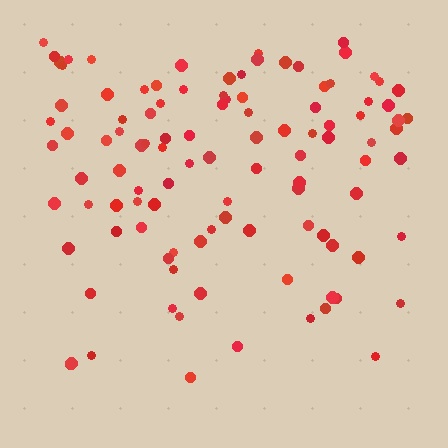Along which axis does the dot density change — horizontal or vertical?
Vertical.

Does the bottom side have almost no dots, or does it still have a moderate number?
Still a moderate number, just noticeably fewer than the top.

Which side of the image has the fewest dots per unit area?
The bottom.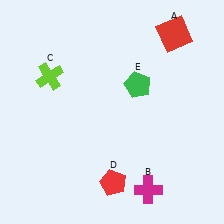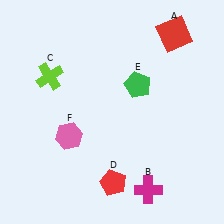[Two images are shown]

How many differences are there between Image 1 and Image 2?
There is 1 difference between the two images.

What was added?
A pink hexagon (F) was added in Image 2.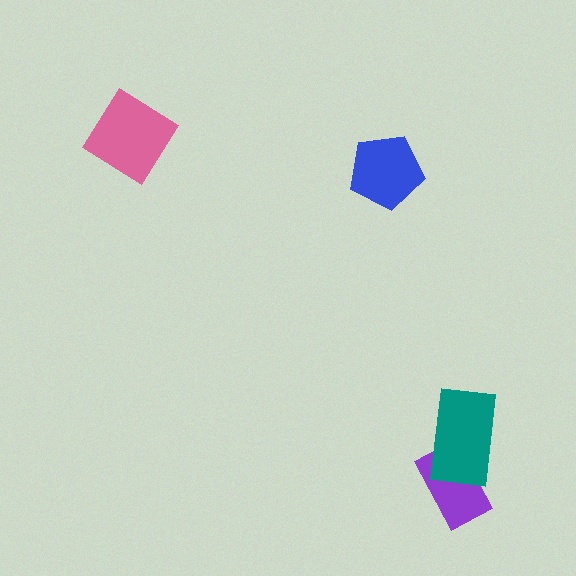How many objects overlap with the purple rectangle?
1 object overlaps with the purple rectangle.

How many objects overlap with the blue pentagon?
0 objects overlap with the blue pentagon.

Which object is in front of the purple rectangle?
The teal rectangle is in front of the purple rectangle.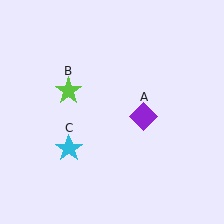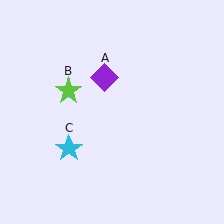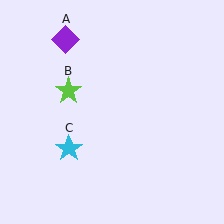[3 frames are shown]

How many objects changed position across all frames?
1 object changed position: purple diamond (object A).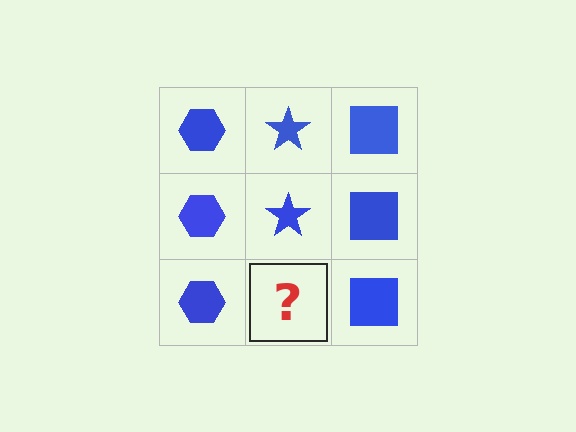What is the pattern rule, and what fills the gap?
The rule is that each column has a consistent shape. The gap should be filled with a blue star.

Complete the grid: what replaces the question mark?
The question mark should be replaced with a blue star.